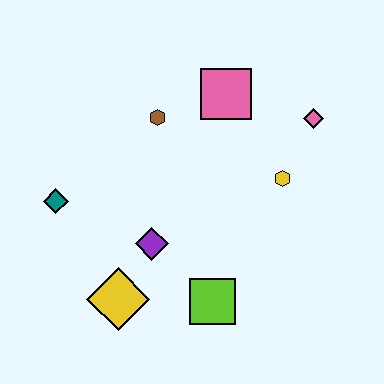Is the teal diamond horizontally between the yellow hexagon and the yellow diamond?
No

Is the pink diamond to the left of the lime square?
No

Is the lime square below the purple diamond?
Yes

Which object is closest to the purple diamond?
The yellow diamond is closest to the purple diamond.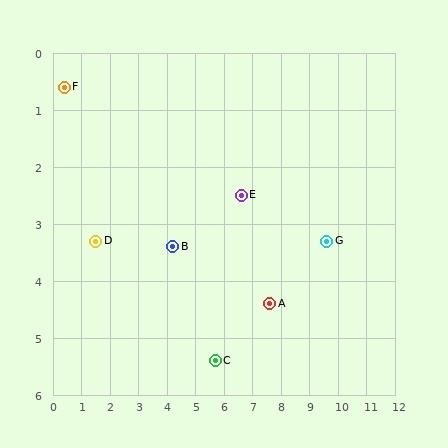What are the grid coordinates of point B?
Point B is at approximately (4.2, 3.4).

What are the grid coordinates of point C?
Point C is at approximately (5.7, 5.4).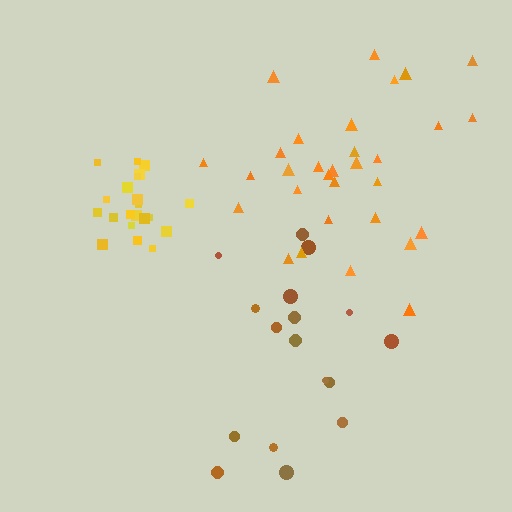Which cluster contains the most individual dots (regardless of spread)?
Orange (31).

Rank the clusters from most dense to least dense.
yellow, orange, brown.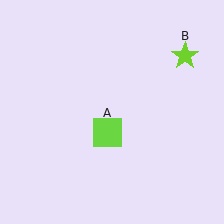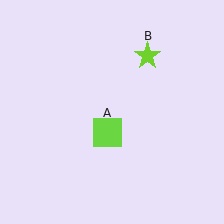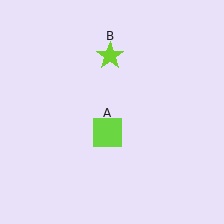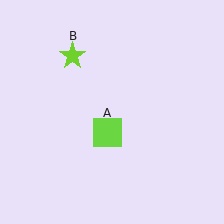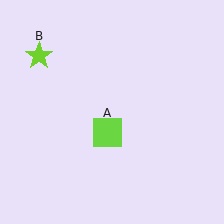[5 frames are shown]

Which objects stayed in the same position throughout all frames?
Lime square (object A) remained stationary.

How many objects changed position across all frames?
1 object changed position: lime star (object B).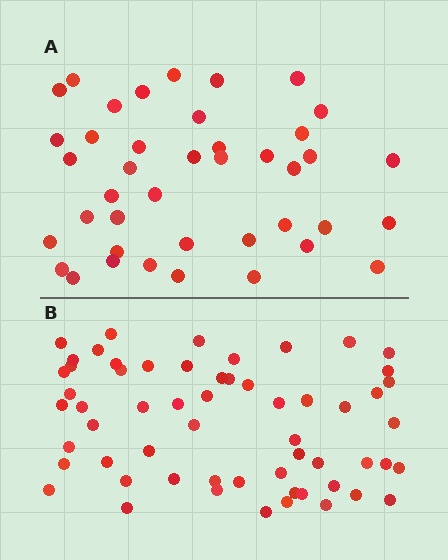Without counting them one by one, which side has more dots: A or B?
Region B (the bottom region) has more dots.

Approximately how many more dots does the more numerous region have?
Region B has approximately 20 more dots than region A.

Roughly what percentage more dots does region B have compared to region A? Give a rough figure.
About 45% more.